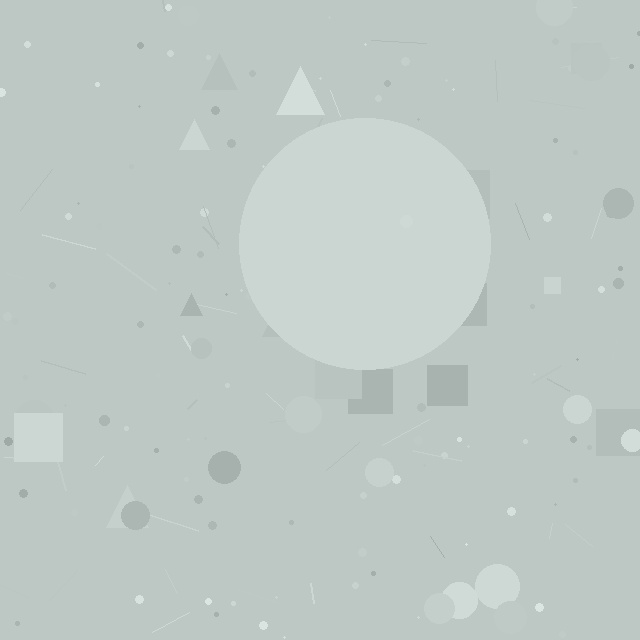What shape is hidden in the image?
A circle is hidden in the image.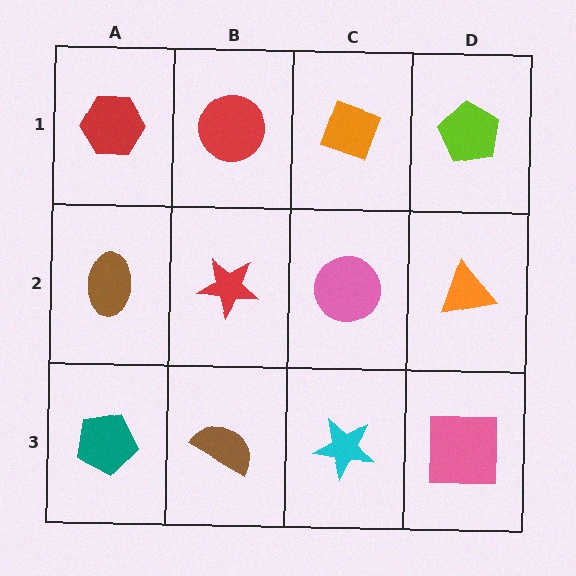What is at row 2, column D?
An orange triangle.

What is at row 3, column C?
A cyan star.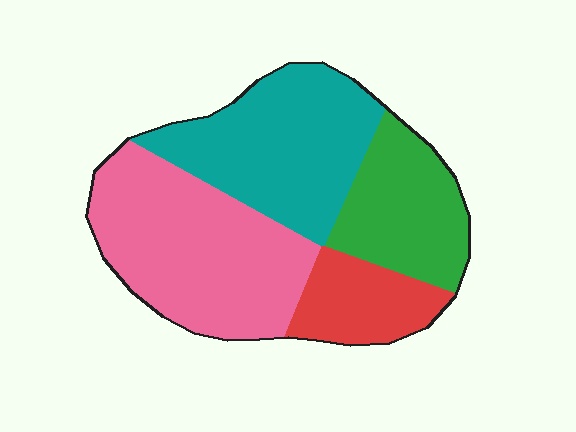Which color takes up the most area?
Pink, at roughly 35%.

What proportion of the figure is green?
Green takes up about one fifth (1/5) of the figure.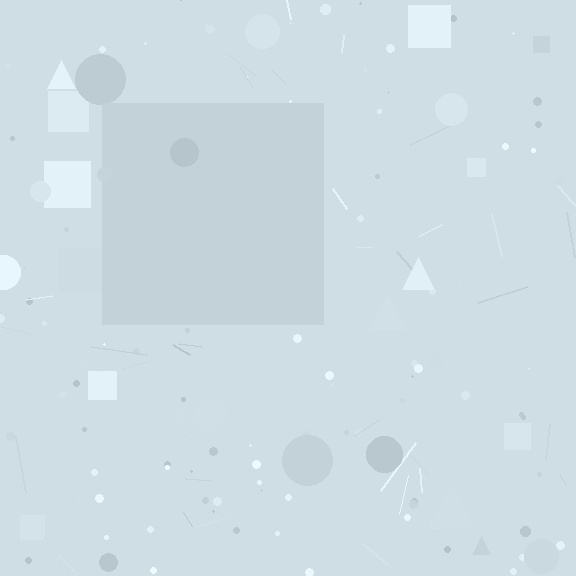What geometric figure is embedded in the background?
A square is embedded in the background.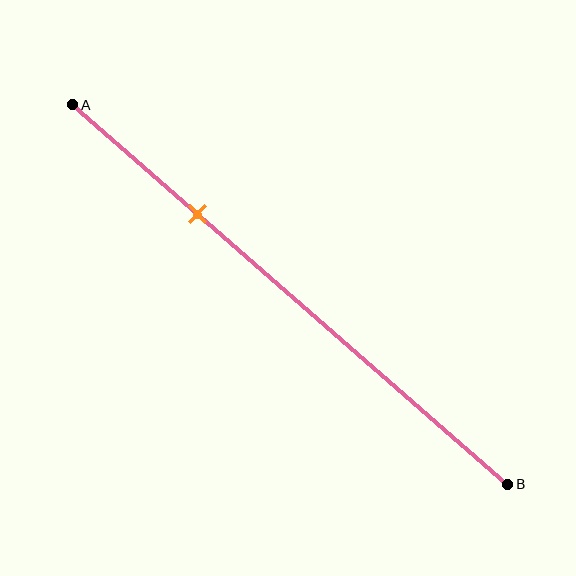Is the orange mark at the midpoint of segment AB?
No, the mark is at about 30% from A, not at the 50% midpoint.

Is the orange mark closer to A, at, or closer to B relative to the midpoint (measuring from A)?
The orange mark is closer to point A than the midpoint of segment AB.